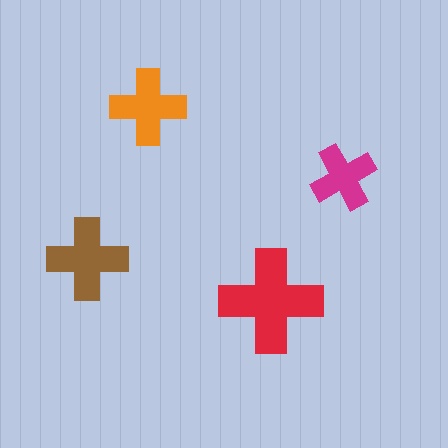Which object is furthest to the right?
The magenta cross is rightmost.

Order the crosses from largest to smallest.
the red one, the brown one, the orange one, the magenta one.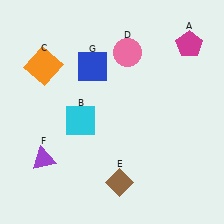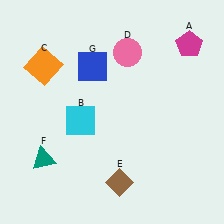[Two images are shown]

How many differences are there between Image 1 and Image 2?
There is 1 difference between the two images.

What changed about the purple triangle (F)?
In Image 1, F is purple. In Image 2, it changed to teal.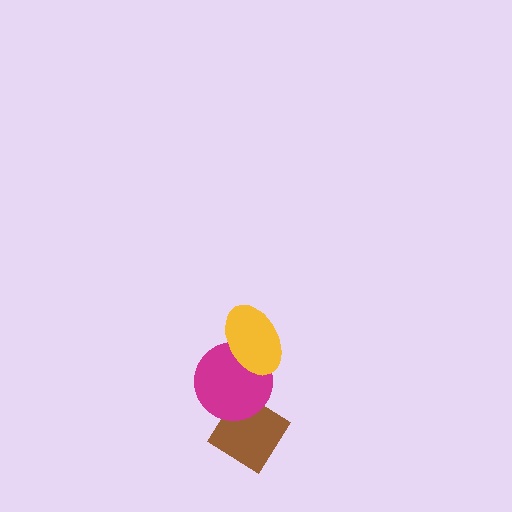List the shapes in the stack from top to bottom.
From top to bottom: the yellow ellipse, the magenta circle, the brown diamond.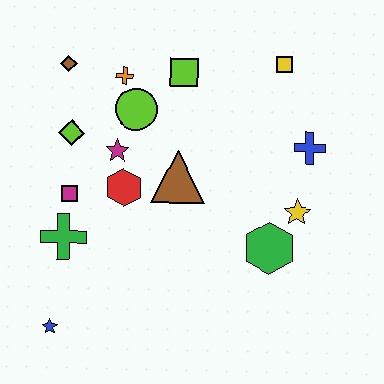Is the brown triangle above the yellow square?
No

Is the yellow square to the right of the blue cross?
No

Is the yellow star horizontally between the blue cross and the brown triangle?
Yes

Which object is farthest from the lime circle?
The blue star is farthest from the lime circle.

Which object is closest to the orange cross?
The lime circle is closest to the orange cross.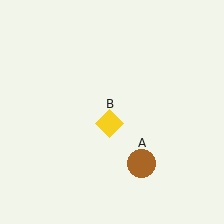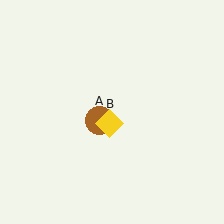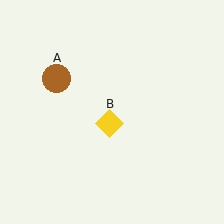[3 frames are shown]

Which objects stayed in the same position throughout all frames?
Yellow diamond (object B) remained stationary.